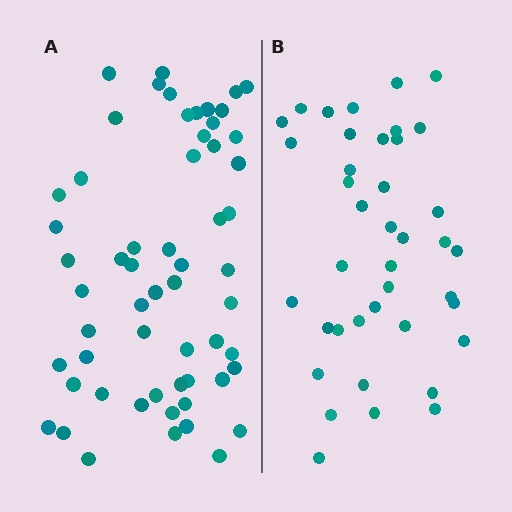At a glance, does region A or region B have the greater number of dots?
Region A (the left region) has more dots.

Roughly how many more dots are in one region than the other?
Region A has approximately 20 more dots than region B.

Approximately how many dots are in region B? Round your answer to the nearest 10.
About 40 dots.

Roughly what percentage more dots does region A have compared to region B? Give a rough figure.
About 45% more.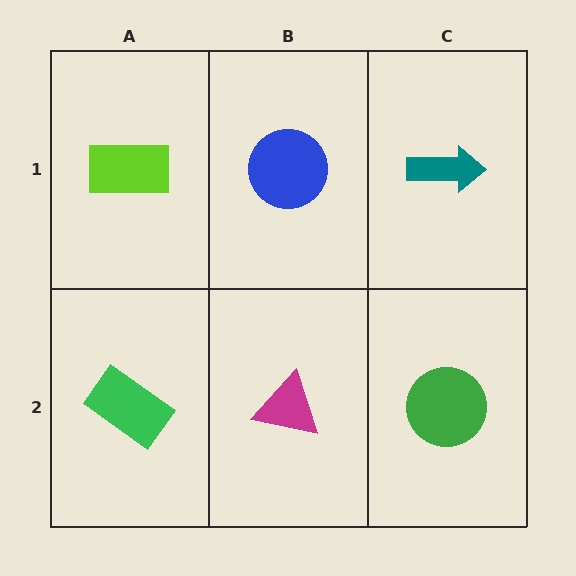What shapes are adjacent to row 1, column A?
A green rectangle (row 2, column A), a blue circle (row 1, column B).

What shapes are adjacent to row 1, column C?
A green circle (row 2, column C), a blue circle (row 1, column B).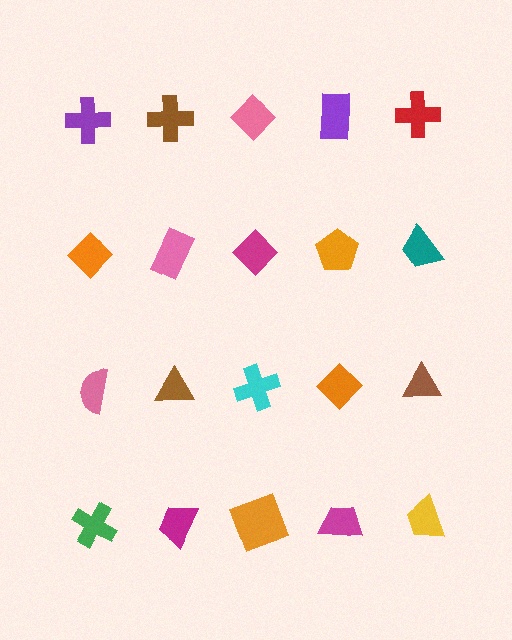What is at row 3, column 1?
A pink semicircle.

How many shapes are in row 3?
5 shapes.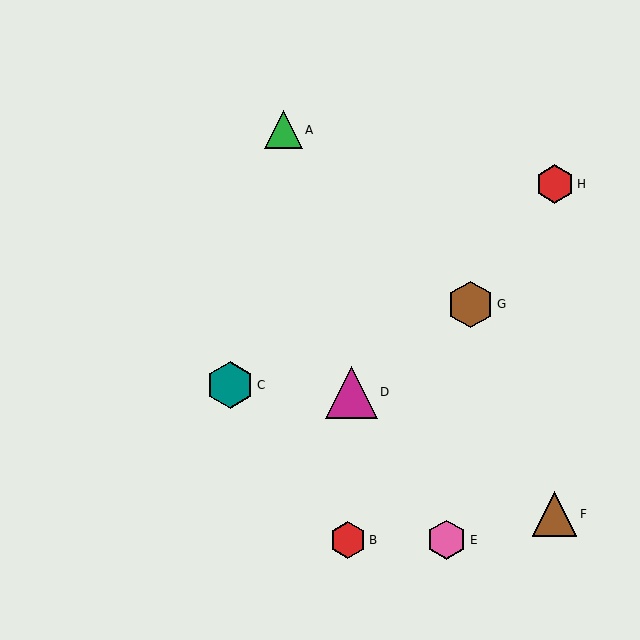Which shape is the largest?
The magenta triangle (labeled D) is the largest.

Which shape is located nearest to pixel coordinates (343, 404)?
The magenta triangle (labeled D) at (351, 392) is nearest to that location.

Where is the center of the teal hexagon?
The center of the teal hexagon is at (230, 385).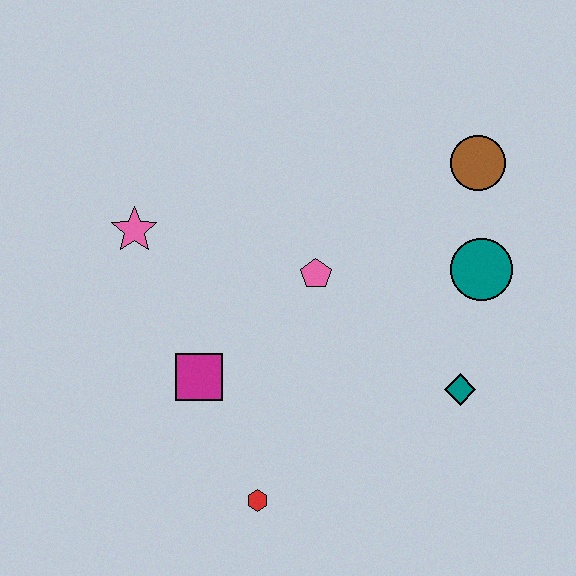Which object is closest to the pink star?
The magenta square is closest to the pink star.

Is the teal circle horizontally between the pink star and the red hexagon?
No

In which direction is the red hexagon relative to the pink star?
The red hexagon is below the pink star.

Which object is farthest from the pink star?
The teal diamond is farthest from the pink star.